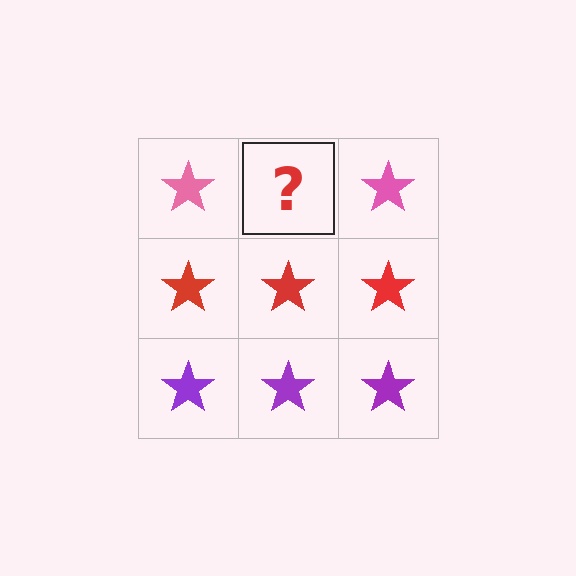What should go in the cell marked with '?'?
The missing cell should contain a pink star.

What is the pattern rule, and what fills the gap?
The rule is that each row has a consistent color. The gap should be filled with a pink star.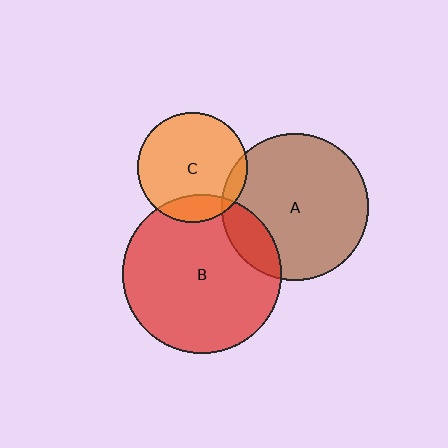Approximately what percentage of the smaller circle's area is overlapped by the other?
Approximately 10%.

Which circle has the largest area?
Circle B (red).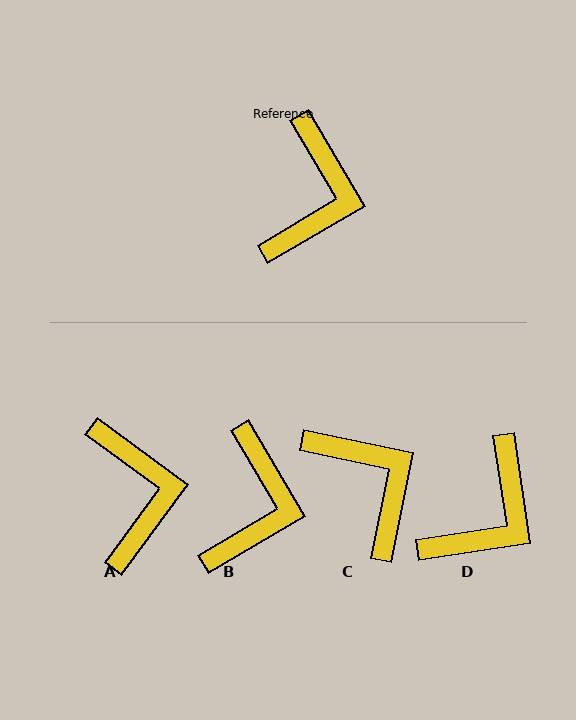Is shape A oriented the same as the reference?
No, it is off by about 23 degrees.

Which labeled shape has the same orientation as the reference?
B.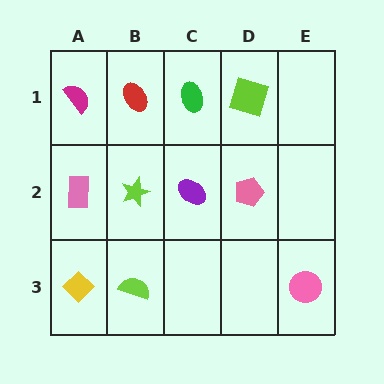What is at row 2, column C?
A purple ellipse.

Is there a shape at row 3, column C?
No, that cell is empty.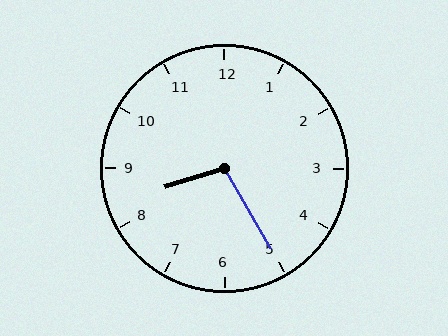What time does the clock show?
8:25.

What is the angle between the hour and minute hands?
Approximately 102 degrees.